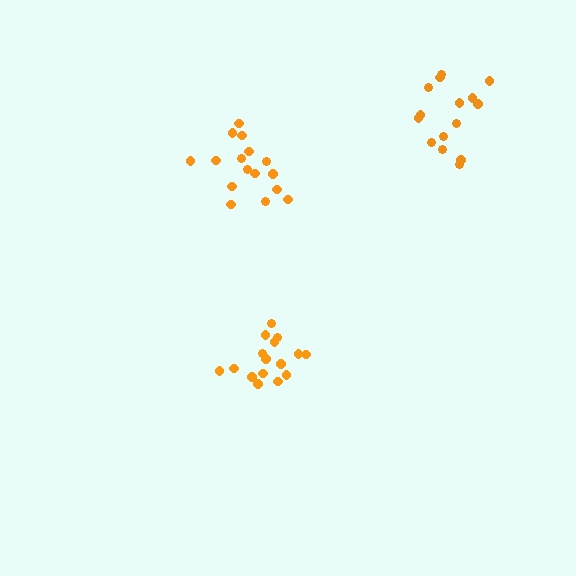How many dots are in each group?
Group 1: 16 dots, Group 2: 16 dots, Group 3: 16 dots (48 total).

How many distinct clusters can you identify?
There are 3 distinct clusters.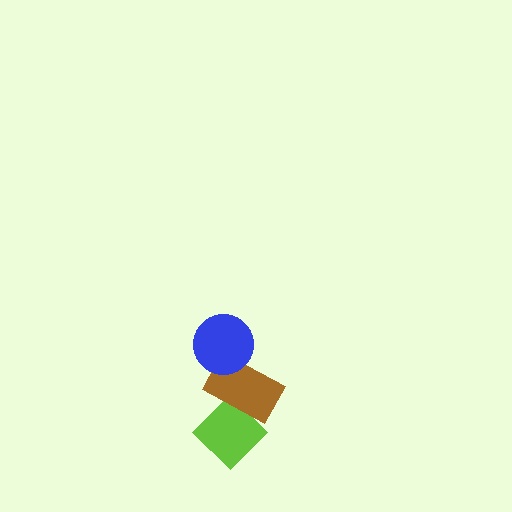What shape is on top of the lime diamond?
The brown rectangle is on top of the lime diamond.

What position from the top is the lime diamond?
The lime diamond is 3rd from the top.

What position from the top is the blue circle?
The blue circle is 1st from the top.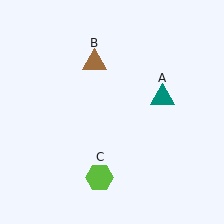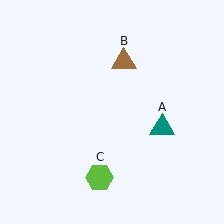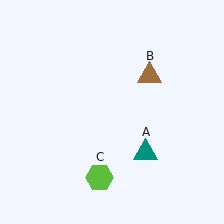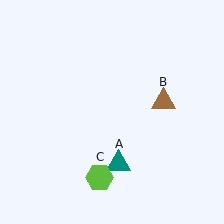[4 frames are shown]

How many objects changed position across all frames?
2 objects changed position: teal triangle (object A), brown triangle (object B).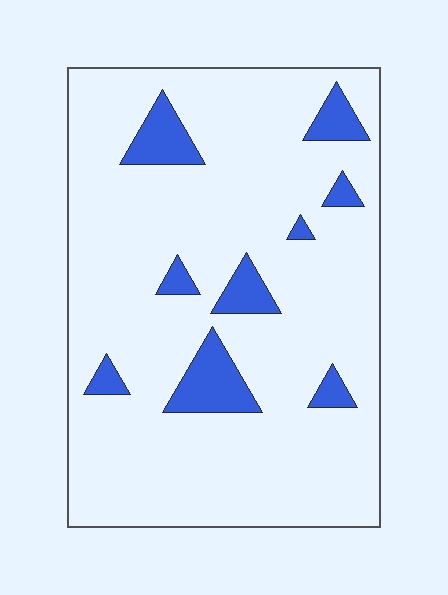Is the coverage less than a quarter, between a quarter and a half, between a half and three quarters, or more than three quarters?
Less than a quarter.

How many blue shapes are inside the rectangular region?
9.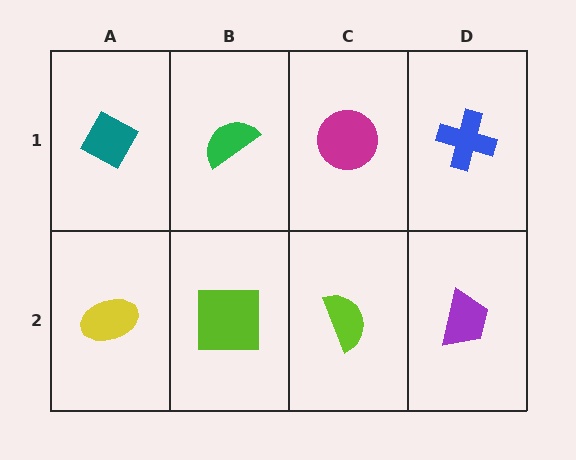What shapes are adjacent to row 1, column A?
A yellow ellipse (row 2, column A), a green semicircle (row 1, column B).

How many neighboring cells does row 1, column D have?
2.